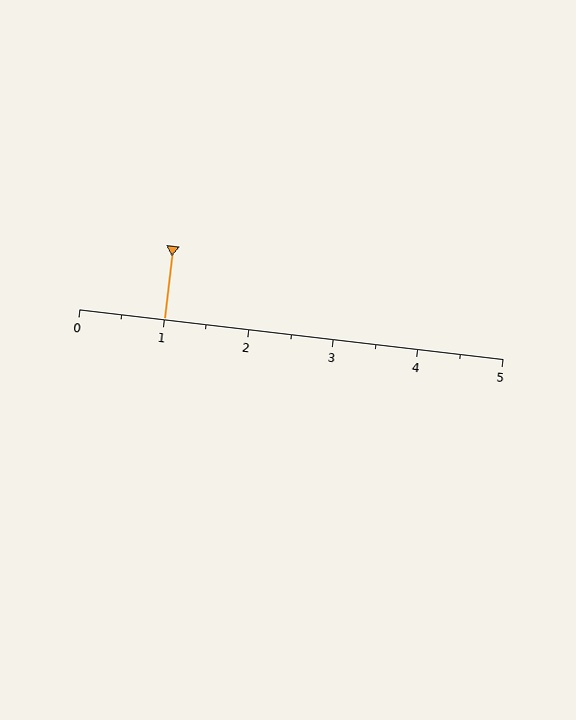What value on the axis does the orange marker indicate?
The marker indicates approximately 1.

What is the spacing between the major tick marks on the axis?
The major ticks are spaced 1 apart.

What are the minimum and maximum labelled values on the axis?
The axis runs from 0 to 5.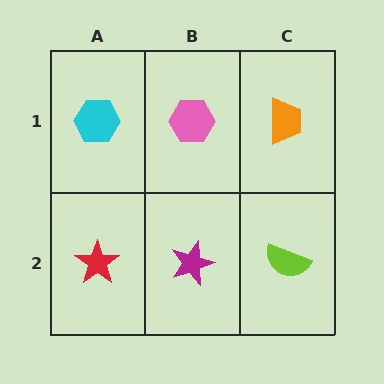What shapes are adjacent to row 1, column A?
A red star (row 2, column A), a pink hexagon (row 1, column B).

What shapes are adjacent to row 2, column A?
A cyan hexagon (row 1, column A), a magenta star (row 2, column B).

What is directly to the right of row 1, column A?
A pink hexagon.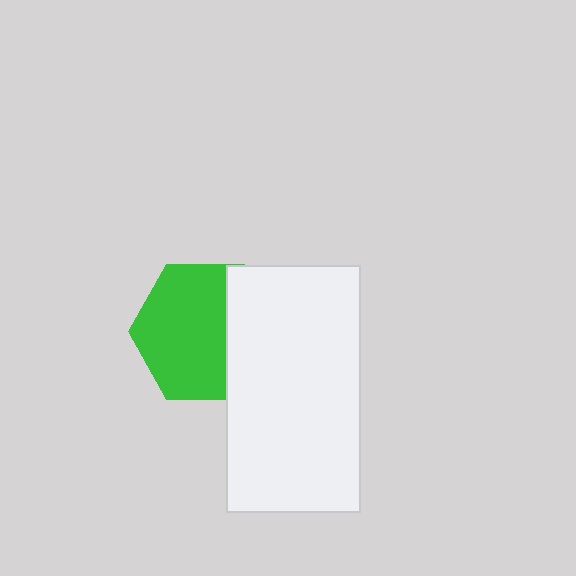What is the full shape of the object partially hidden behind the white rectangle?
The partially hidden object is a green hexagon.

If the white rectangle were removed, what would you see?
You would see the complete green hexagon.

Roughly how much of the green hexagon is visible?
Most of it is visible (roughly 67%).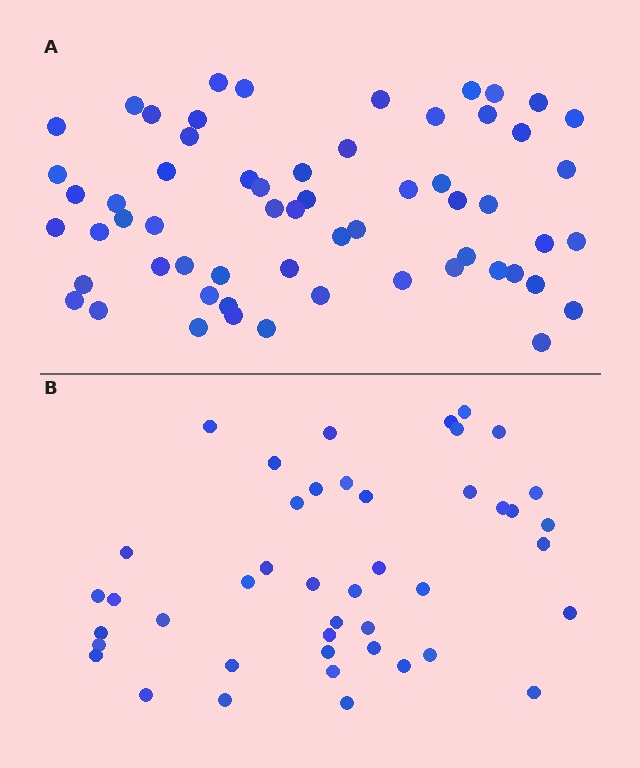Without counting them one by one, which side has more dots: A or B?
Region A (the top region) has more dots.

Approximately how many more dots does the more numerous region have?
Region A has approximately 15 more dots than region B.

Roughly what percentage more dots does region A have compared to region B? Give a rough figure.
About 35% more.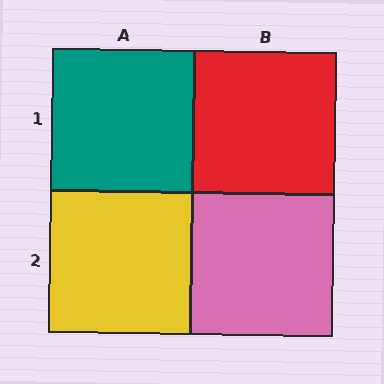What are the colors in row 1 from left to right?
Teal, red.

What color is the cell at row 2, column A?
Yellow.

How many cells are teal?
1 cell is teal.